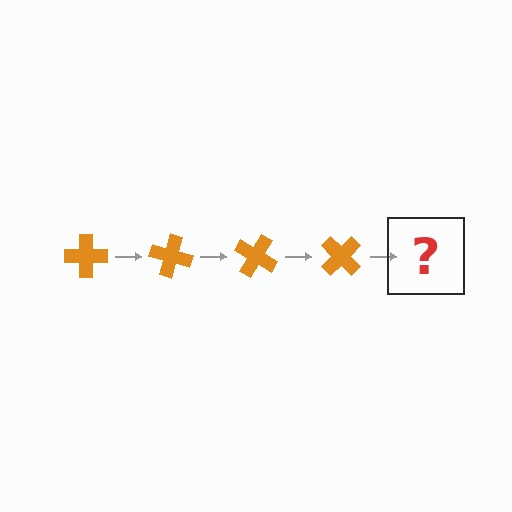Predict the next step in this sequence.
The next step is an orange cross rotated 60 degrees.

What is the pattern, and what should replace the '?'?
The pattern is that the cross rotates 15 degrees each step. The '?' should be an orange cross rotated 60 degrees.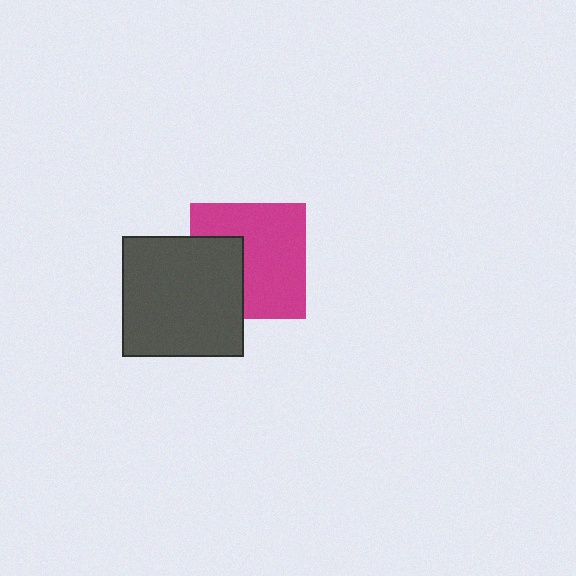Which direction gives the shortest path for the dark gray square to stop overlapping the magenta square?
Moving left gives the shortest separation.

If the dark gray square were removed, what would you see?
You would see the complete magenta square.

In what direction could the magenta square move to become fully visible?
The magenta square could move right. That would shift it out from behind the dark gray square entirely.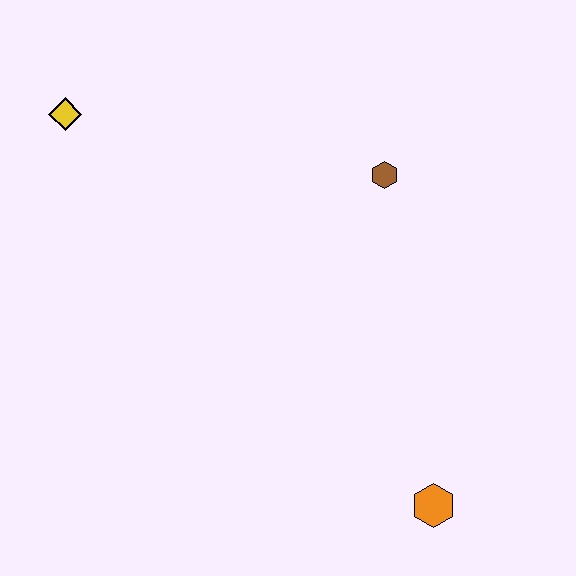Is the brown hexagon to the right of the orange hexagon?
No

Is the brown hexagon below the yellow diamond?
Yes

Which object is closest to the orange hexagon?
The brown hexagon is closest to the orange hexagon.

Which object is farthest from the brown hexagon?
The orange hexagon is farthest from the brown hexagon.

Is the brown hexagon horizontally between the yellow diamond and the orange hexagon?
Yes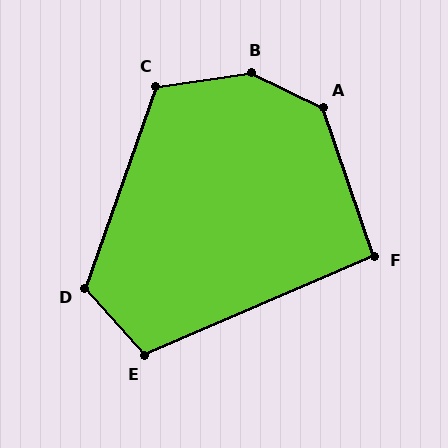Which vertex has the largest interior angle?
B, at approximately 146 degrees.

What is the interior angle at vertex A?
Approximately 134 degrees (obtuse).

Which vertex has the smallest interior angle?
F, at approximately 95 degrees.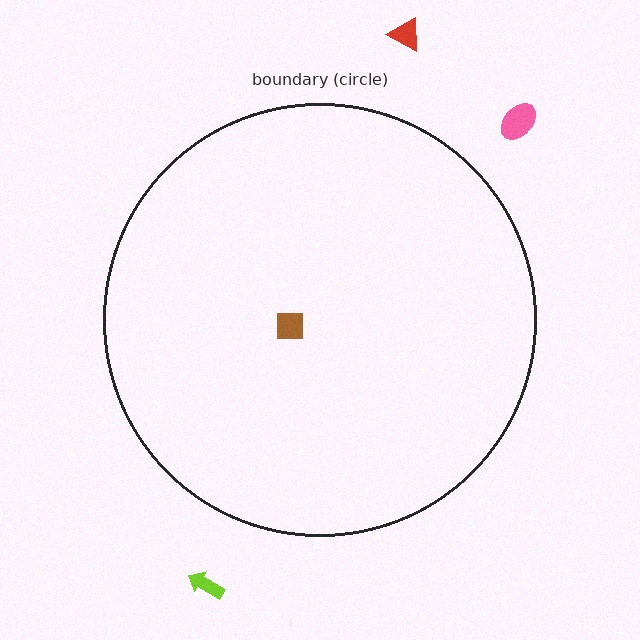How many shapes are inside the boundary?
1 inside, 3 outside.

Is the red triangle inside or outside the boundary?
Outside.